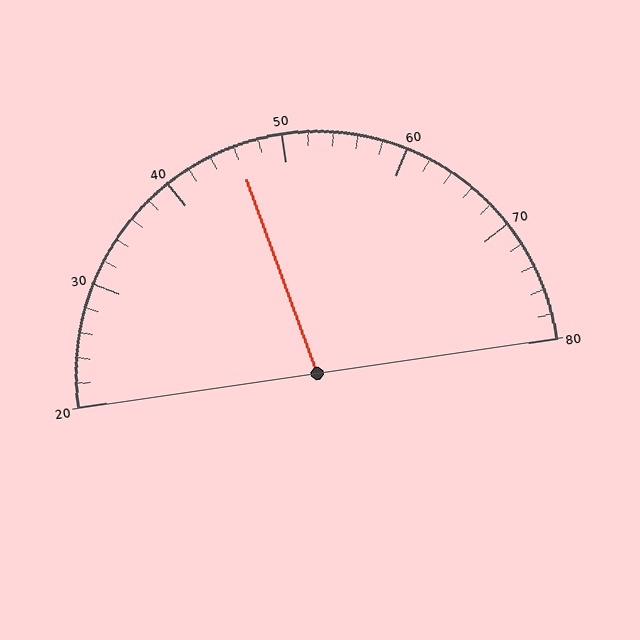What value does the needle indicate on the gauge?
The needle indicates approximately 46.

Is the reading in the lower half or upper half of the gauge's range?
The reading is in the lower half of the range (20 to 80).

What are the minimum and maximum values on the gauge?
The gauge ranges from 20 to 80.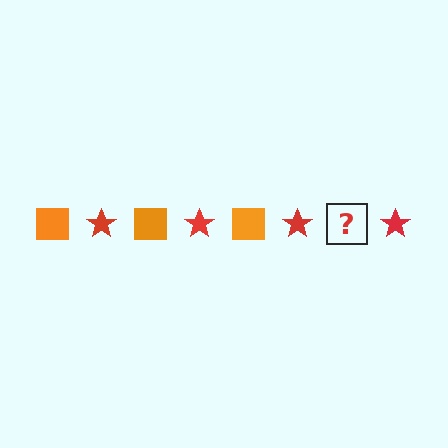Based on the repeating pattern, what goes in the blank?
The blank should be an orange square.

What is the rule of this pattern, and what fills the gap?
The rule is that the pattern alternates between orange square and red star. The gap should be filled with an orange square.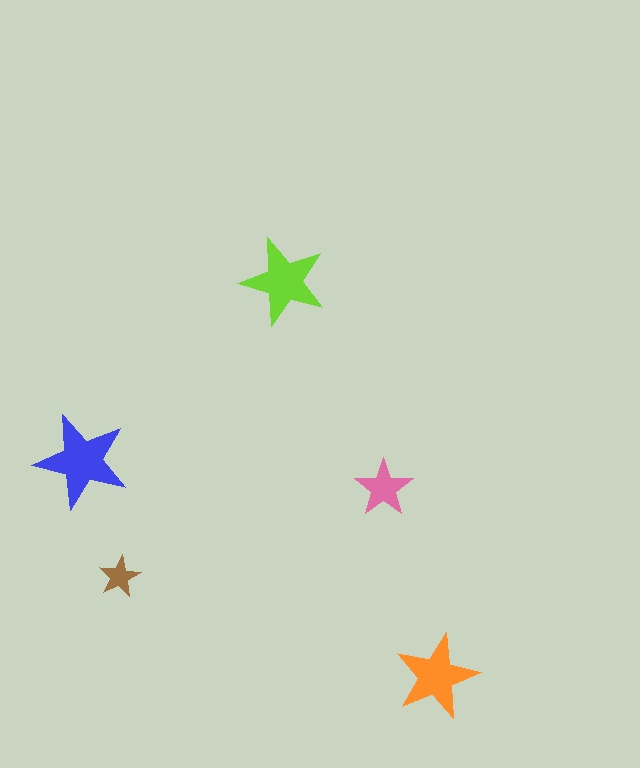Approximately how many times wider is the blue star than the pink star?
About 1.5 times wider.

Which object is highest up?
The lime star is topmost.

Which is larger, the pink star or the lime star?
The lime one.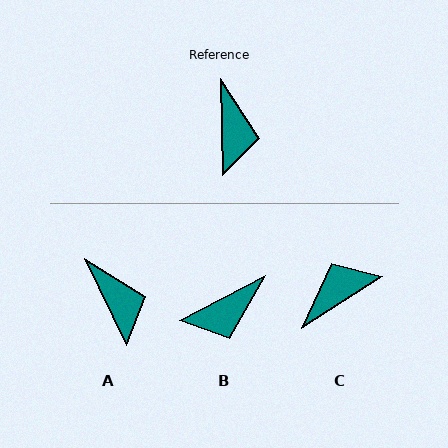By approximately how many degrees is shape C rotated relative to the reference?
Approximately 122 degrees counter-clockwise.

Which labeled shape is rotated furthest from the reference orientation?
C, about 122 degrees away.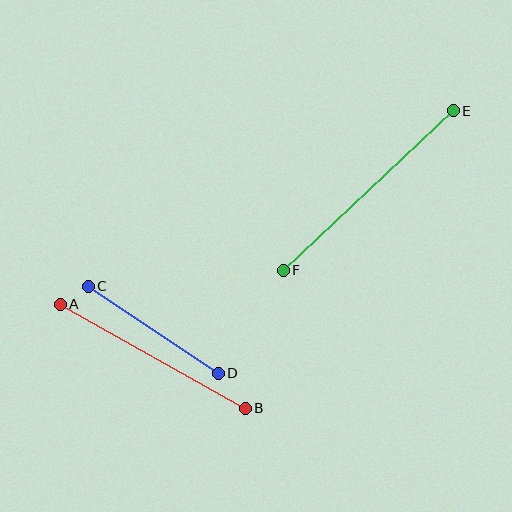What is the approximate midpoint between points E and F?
The midpoint is at approximately (368, 191) pixels.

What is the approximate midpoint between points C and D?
The midpoint is at approximately (153, 330) pixels.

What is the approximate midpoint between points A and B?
The midpoint is at approximately (153, 356) pixels.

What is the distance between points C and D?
The distance is approximately 156 pixels.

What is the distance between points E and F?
The distance is approximately 233 pixels.